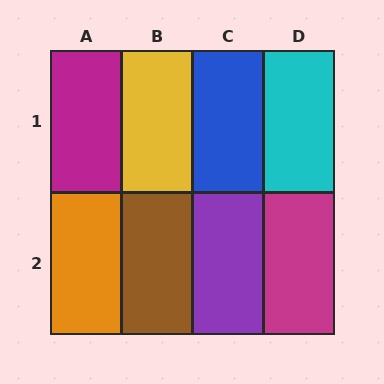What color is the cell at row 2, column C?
Purple.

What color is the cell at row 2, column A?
Orange.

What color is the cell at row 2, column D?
Magenta.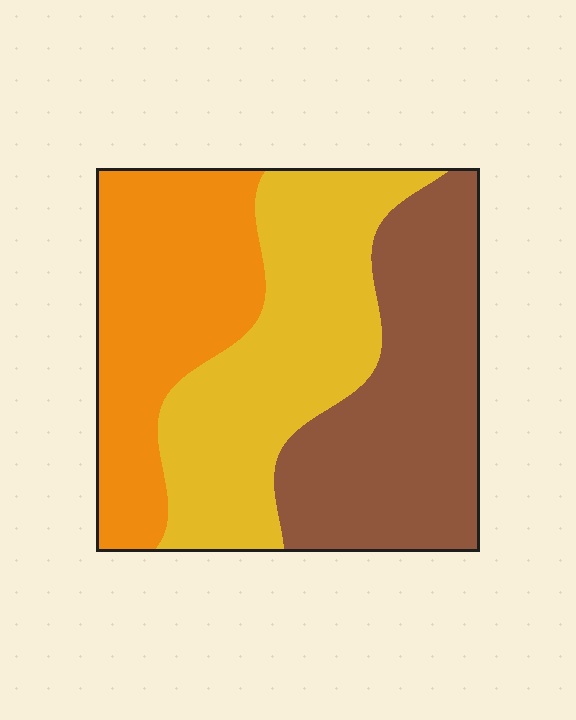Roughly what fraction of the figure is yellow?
Yellow covers 35% of the figure.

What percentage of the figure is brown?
Brown covers 35% of the figure.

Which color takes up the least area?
Orange, at roughly 30%.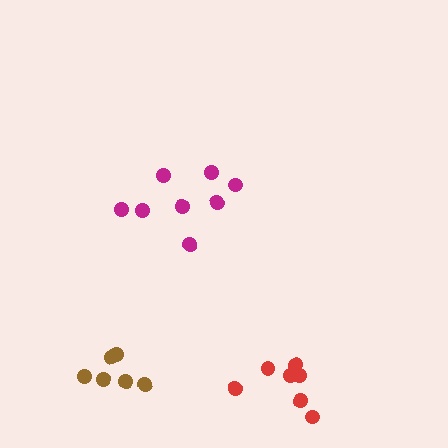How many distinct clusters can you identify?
There are 3 distinct clusters.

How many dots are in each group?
Group 1: 8 dots, Group 2: 7 dots, Group 3: 6 dots (21 total).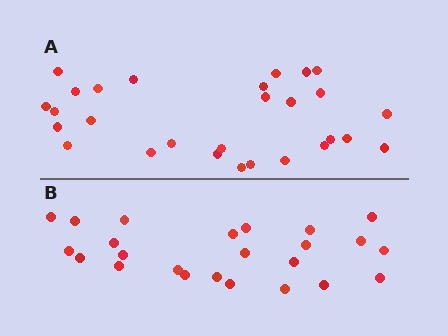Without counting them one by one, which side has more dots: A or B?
Region A (the top region) has more dots.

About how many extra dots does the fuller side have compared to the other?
Region A has about 4 more dots than region B.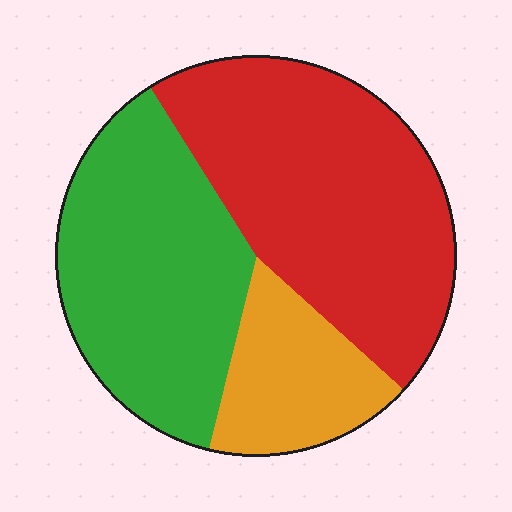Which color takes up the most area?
Red, at roughly 45%.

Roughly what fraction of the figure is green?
Green covers 37% of the figure.